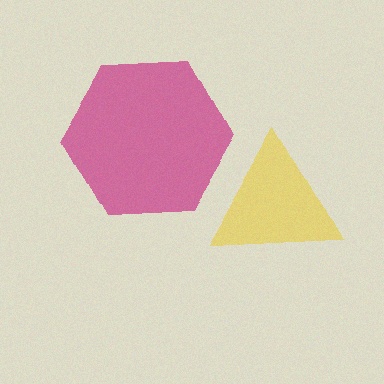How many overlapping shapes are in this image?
There are 2 overlapping shapes in the image.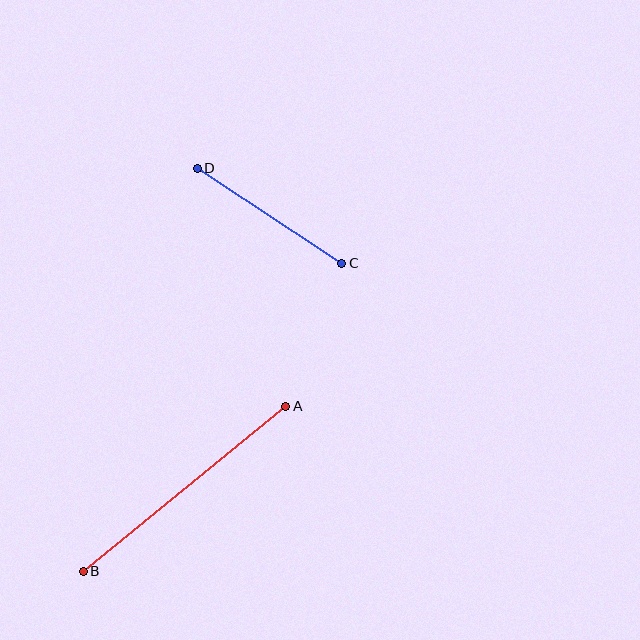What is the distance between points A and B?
The distance is approximately 261 pixels.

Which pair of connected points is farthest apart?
Points A and B are farthest apart.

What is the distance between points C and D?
The distance is approximately 173 pixels.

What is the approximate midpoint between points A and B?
The midpoint is at approximately (184, 489) pixels.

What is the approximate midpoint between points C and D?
The midpoint is at approximately (269, 216) pixels.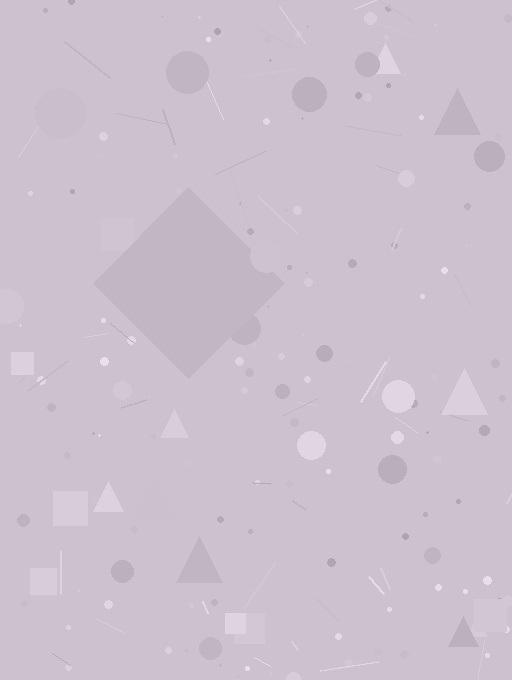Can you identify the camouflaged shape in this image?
The camouflaged shape is a diamond.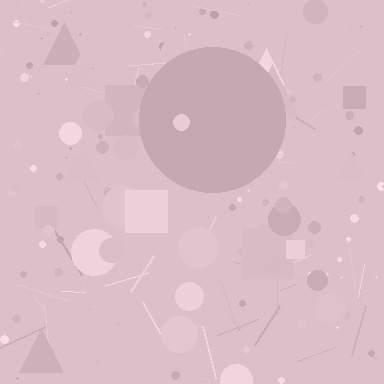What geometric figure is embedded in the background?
A circle is embedded in the background.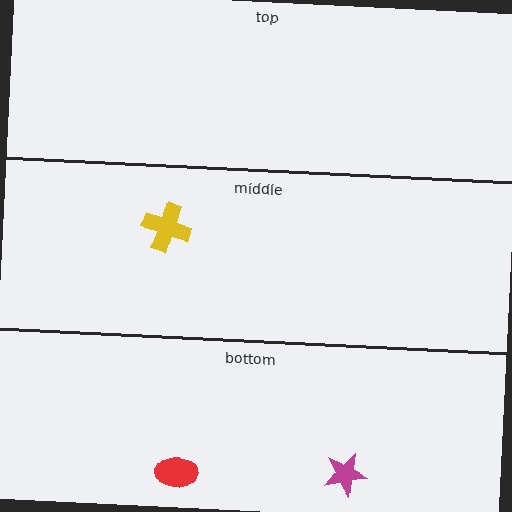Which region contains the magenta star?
The bottom region.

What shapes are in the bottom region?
The magenta star, the red ellipse.